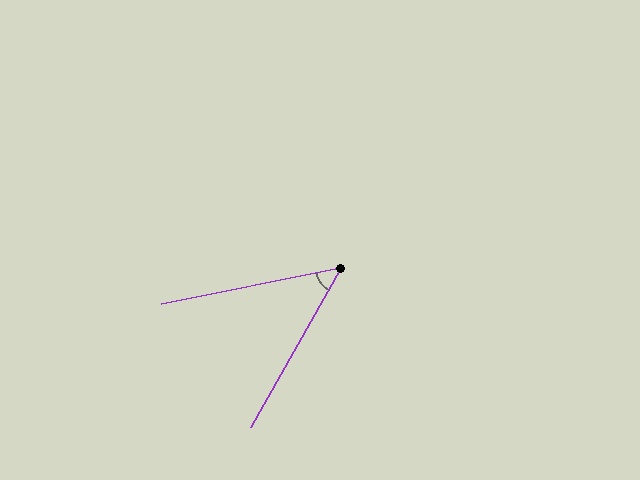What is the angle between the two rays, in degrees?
Approximately 49 degrees.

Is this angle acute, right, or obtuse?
It is acute.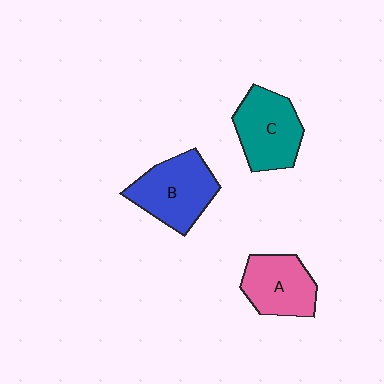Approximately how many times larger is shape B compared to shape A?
Approximately 1.2 times.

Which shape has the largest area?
Shape B (blue).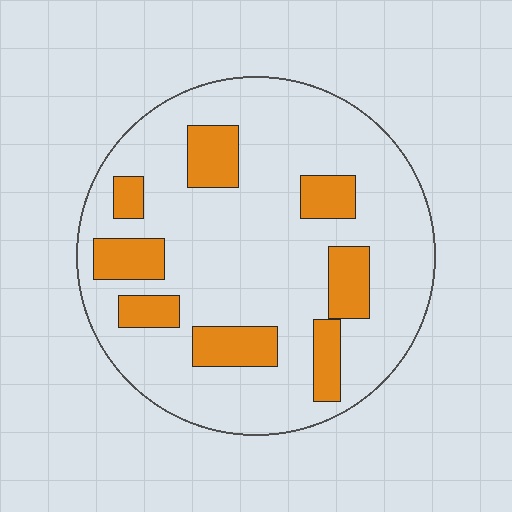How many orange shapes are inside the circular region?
8.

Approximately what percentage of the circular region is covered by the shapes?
Approximately 20%.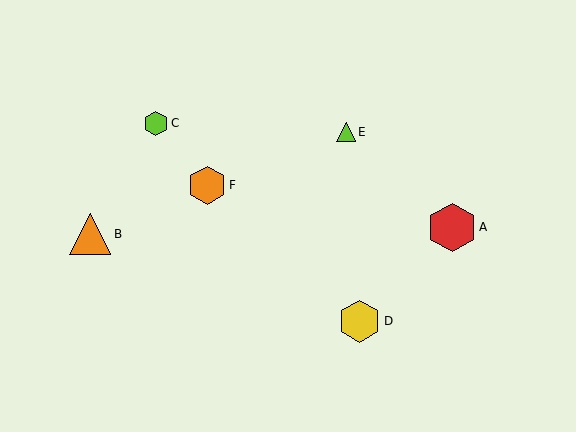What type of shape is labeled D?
Shape D is a yellow hexagon.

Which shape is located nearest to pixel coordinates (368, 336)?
The yellow hexagon (labeled D) at (359, 321) is nearest to that location.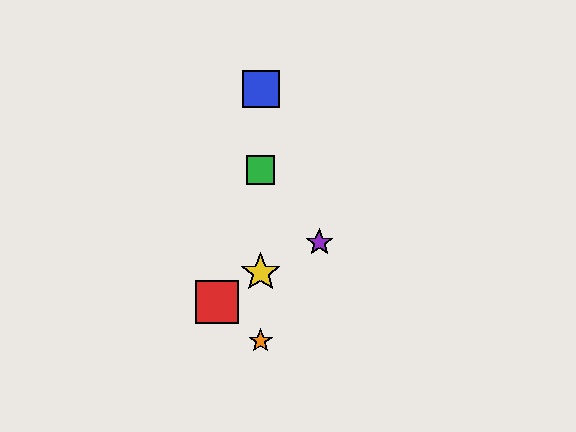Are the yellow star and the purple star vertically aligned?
No, the yellow star is at x≈261 and the purple star is at x≈319.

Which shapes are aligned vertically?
The blue square, the green square, the yellow star, the orange star are aligned vertically.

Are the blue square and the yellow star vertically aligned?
Yes, both are at x≈261.